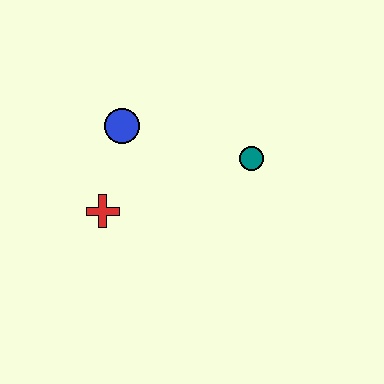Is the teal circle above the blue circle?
No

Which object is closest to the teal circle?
The blue circle is closest to the teal circle.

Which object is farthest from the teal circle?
The red cross is farthest from the teal circle.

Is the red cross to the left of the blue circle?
Yes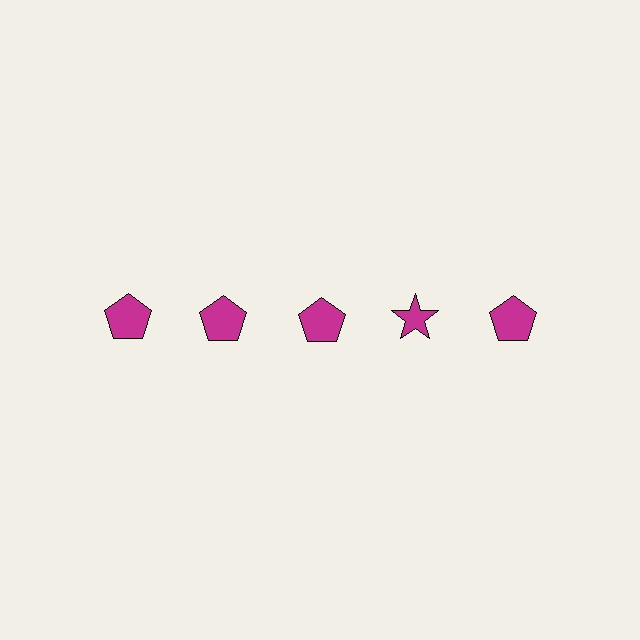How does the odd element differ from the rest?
It has a different shape: star instead of pentagon.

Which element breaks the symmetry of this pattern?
The magenta star in the top row, second from right column breaks the symmetry. All other shapes are magenta pentagons.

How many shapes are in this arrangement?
There are 5 shapes arranged in a grid pattern.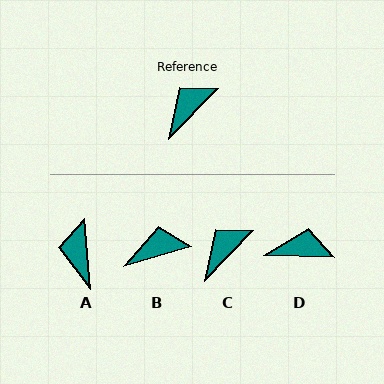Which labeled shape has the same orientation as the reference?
C.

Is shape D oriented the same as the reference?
No, it is off by about 47 degrees.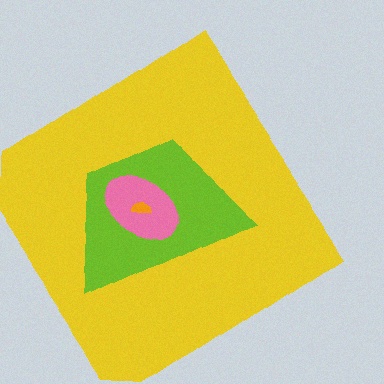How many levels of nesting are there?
4.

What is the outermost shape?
The yellow diamond.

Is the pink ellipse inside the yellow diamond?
Yes.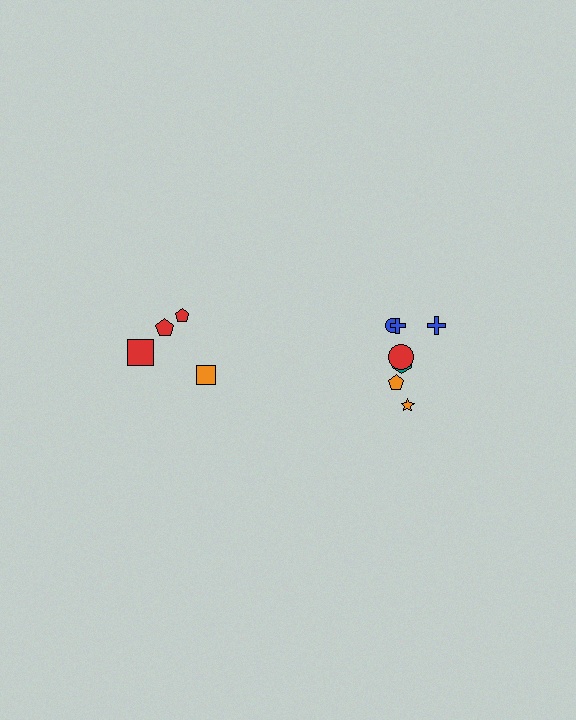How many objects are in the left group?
There are 4 objects.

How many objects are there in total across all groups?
There are 11 objects.